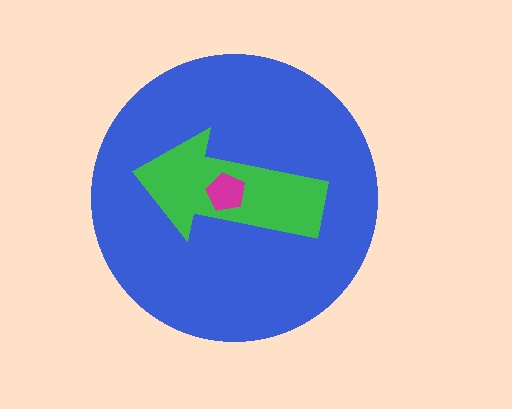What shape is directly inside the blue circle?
The green arrow.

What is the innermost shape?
The magenta pentagon.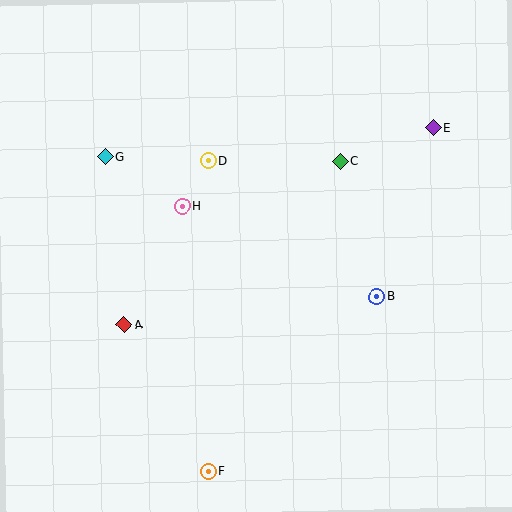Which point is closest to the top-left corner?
Point G is closest to the top-left corner.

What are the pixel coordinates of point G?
Point G is at (105, 157).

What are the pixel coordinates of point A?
Point A is at (124, 325).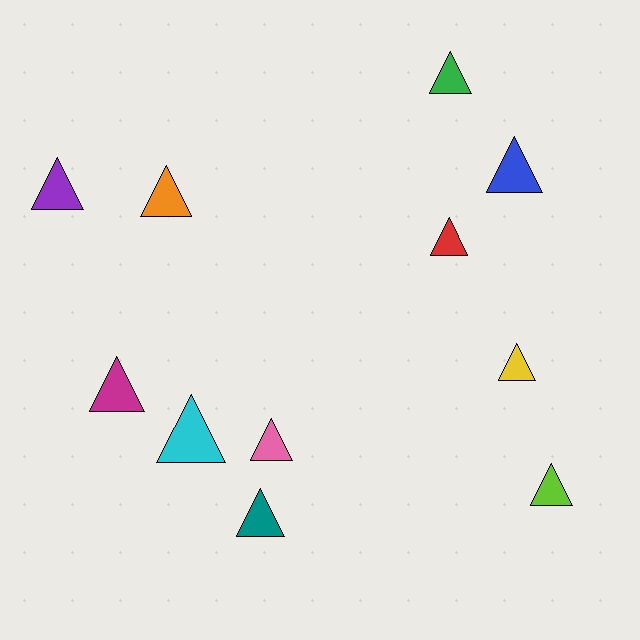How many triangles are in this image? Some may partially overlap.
There are 11 triangles.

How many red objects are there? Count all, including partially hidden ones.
There is 1 red object.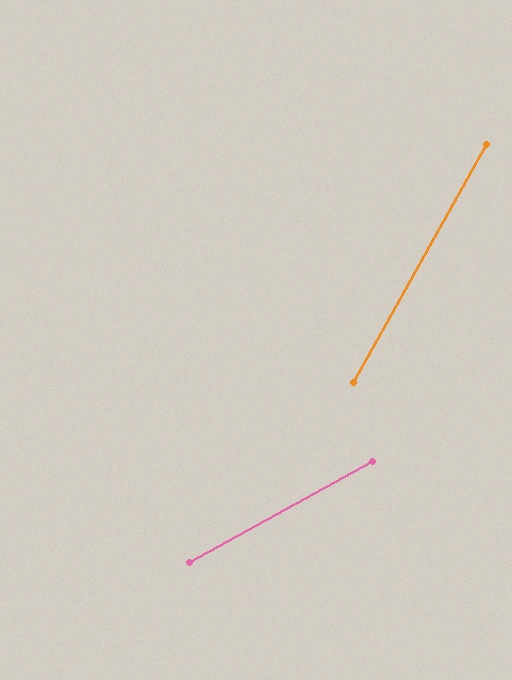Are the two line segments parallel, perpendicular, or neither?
Neither parallel nor perpendicular — they differ by about 32°.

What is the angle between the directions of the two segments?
Approximately 32 degrees.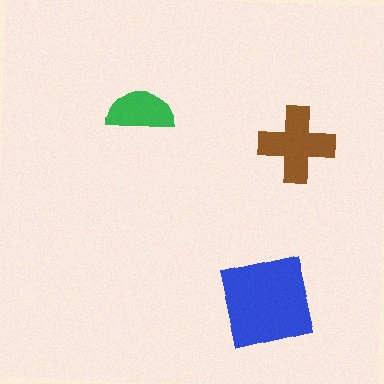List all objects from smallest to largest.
The green semicircle, the brown cross, the blue square.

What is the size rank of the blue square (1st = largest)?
1st.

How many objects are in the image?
There are 3 objects in the image.